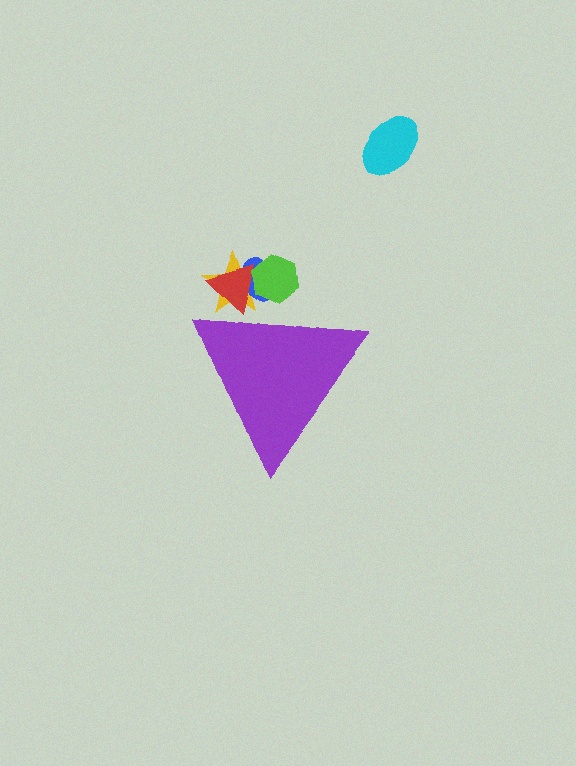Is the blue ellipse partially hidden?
Yes, the blue ellipse is partially hidden behind the purple triangle.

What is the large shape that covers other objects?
A purple triangle.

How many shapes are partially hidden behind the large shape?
4 shapes are partially hidden.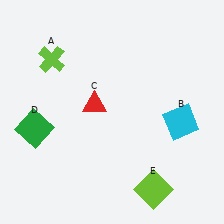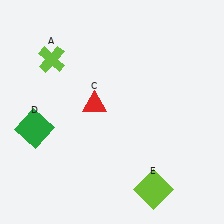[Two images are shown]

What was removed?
The cyan square (B) was removed in Image 2.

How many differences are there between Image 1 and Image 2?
There is 1 difference between the two images.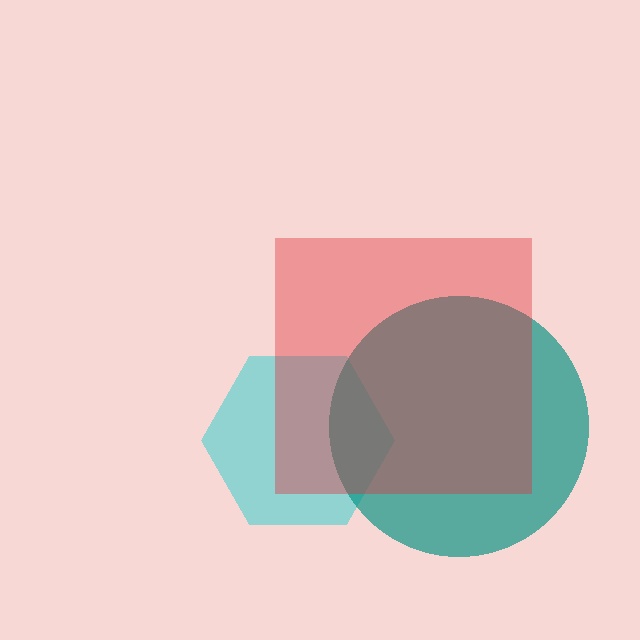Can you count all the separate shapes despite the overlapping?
Yes, there are 3 separate shapes.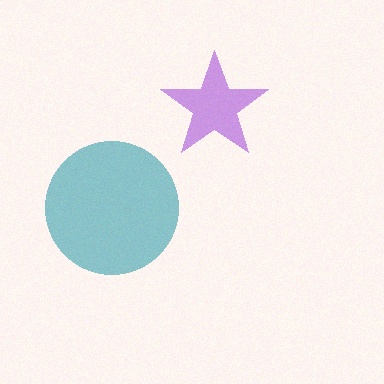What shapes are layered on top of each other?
The layered shapes are: a teal circle, a purple star.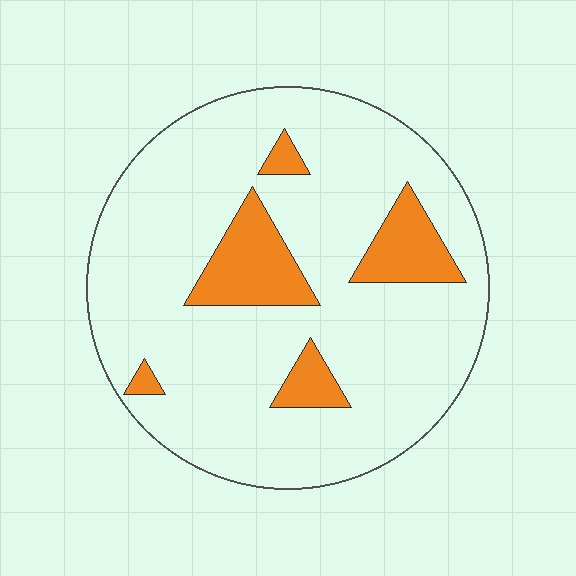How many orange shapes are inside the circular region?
5.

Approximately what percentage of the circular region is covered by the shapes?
Approximately 15%.